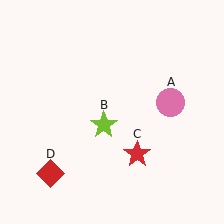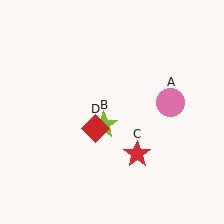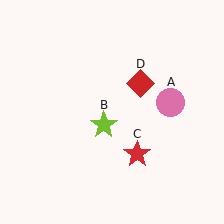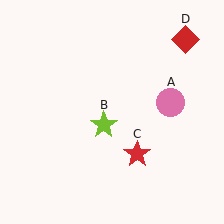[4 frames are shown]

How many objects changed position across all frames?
1 object changed position: red diamond (object D).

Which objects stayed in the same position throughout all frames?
Pink circle (object A) and lime star (object B) and red star (object C) remained stationary.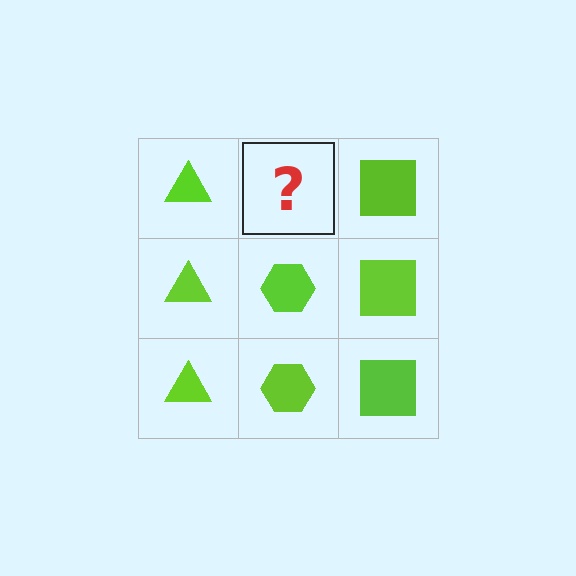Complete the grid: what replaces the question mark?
The question mark should be replaced with a lime hexagon.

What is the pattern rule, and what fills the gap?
The rule is that each column has a consistent shape. The gap should be filled with a lime hexagon.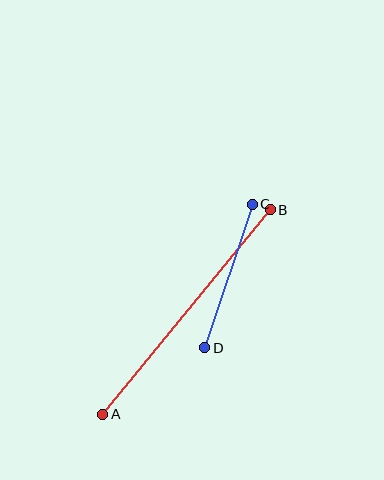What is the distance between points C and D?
The distance is approximately 151 pixels.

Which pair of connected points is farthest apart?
Points A and B are farthest apart.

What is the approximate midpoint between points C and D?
The midpoint is at approximately (229, 276) pixels.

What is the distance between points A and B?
The distance is approximately 264 pixels.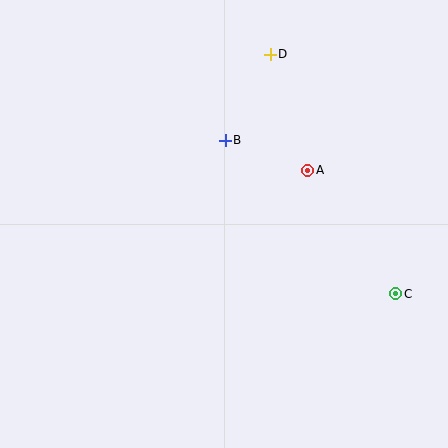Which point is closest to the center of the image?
Point B at (225, 140) is closest to the center.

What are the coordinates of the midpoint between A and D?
The midpoint between A and D is at (289, 112).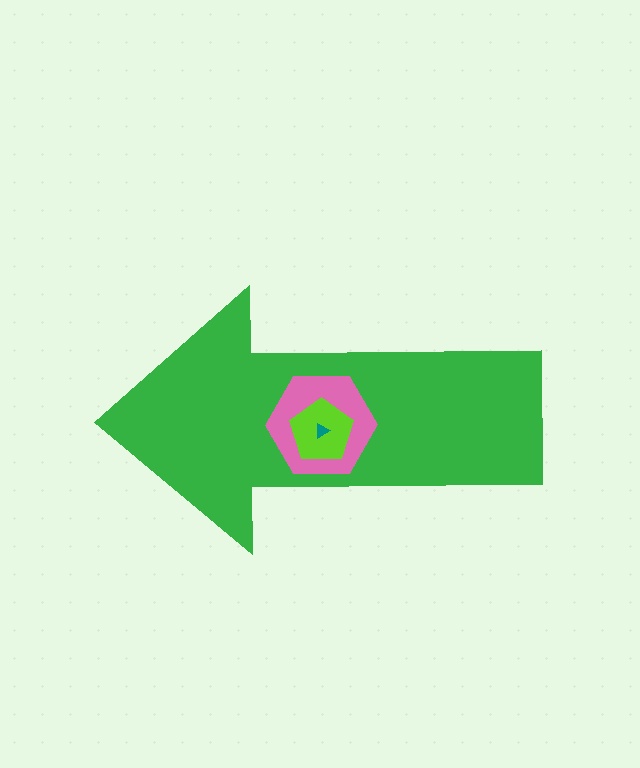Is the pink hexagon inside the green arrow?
Yes.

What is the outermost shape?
The green arrow.